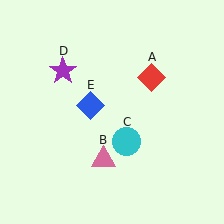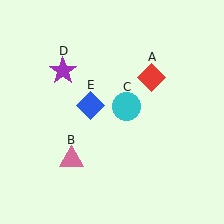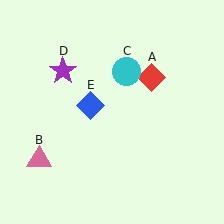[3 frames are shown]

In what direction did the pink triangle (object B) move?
The pink triangle (object B) moved left.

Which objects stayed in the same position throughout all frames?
Red diamond (object A) and purple star (object D) and blue diamond (object E) remained stationary.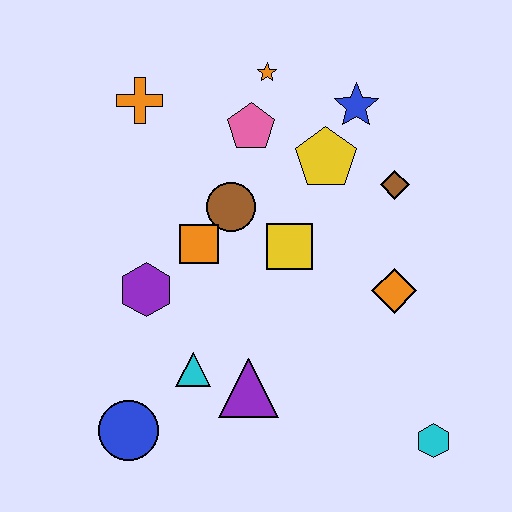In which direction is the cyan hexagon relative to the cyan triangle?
The cyan hexagon is to the right of the cyan triangle.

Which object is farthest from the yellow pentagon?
The blue circle is farthest from the yellow pentagon.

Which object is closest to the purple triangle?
The cyan triangle is closest to the purple triangle.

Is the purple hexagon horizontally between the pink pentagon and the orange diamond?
No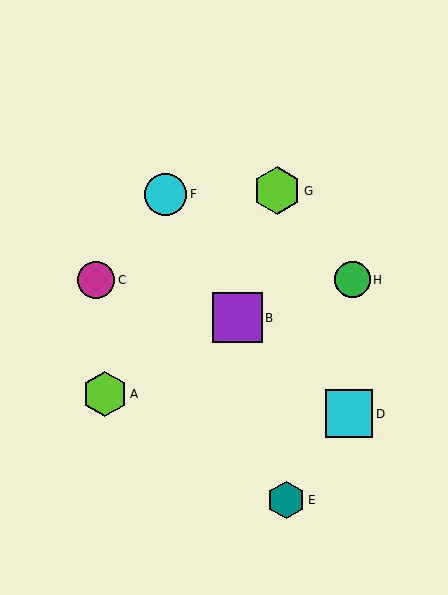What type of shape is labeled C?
Shape C is a magenta circle.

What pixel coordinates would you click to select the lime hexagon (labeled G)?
Click at (277, 191) to select the lime hexagon G.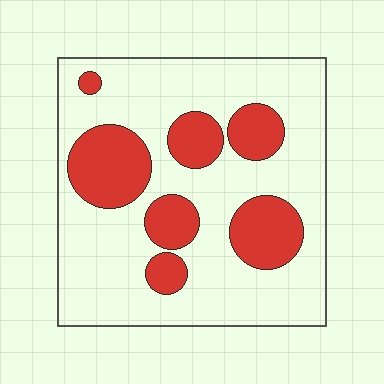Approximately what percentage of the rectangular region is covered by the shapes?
Approximately 25%.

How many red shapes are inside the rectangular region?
7.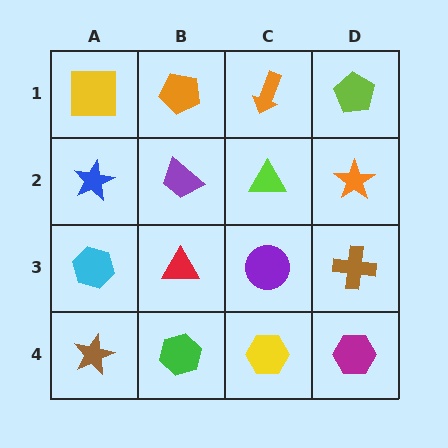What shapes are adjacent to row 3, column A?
A blue star (row 2, column A), a brown star (row 4, column A), a red triangle (row 3, column B).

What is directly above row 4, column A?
A cyan hexagon.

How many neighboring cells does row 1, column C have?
3.